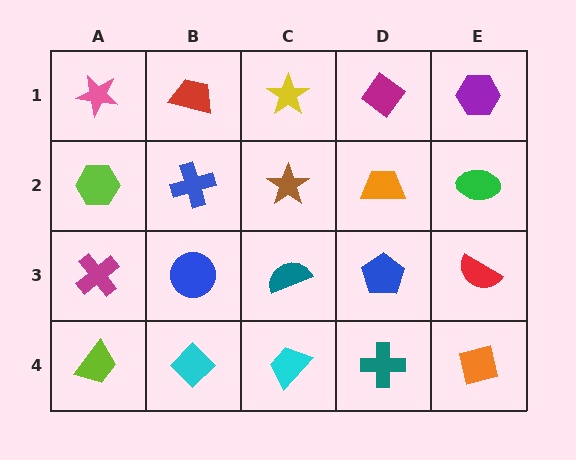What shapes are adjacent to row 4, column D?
A blue pentagon (row 3, column D), a cyan trapezoid (row 4, column C), an orange square (row 4, column E).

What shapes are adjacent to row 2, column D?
A magenta diamond (row 1, column D), a blue pentagon (row 3, column D), a brown star (row 2, column C), a green ellipse (row 2, column E).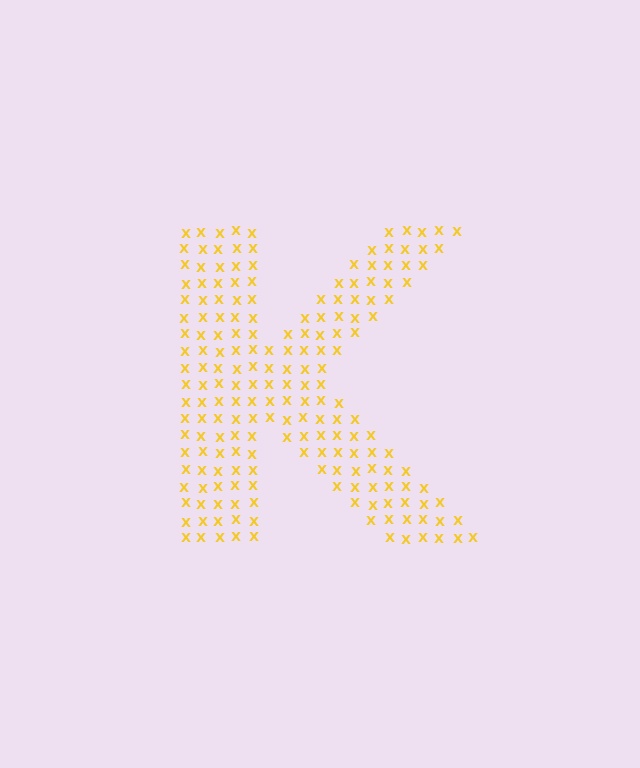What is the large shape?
The large shape is the letter K.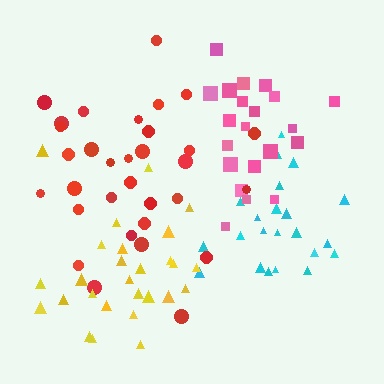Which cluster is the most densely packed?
Cyan.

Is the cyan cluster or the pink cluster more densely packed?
Cyan.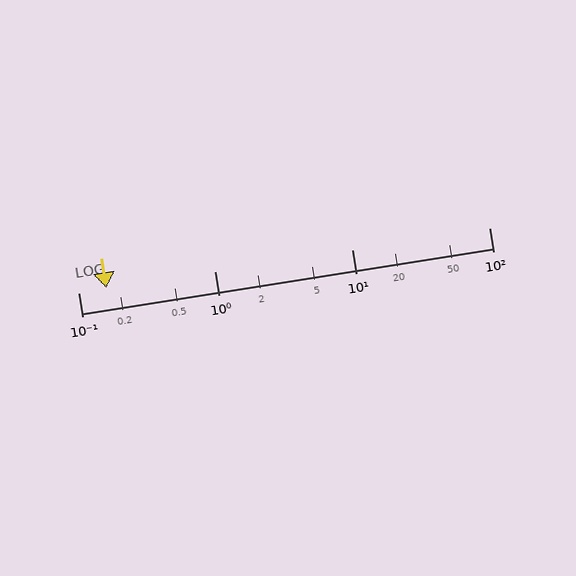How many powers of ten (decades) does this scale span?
The scale spans 3 decades, from 0.1 to 100.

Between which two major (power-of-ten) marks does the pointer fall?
The pointer is between 0.1 and 1.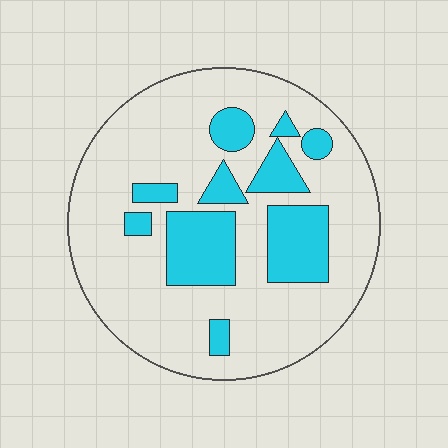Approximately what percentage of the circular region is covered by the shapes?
Approximately 25%.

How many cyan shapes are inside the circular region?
10.